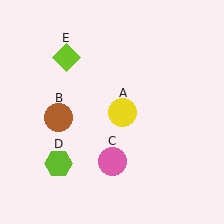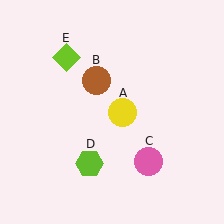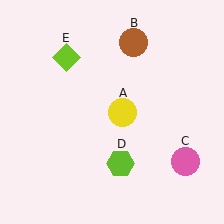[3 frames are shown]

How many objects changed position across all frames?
3 objects changed position: brown circle (object B), pink circle (object C), lime hexagon (object D).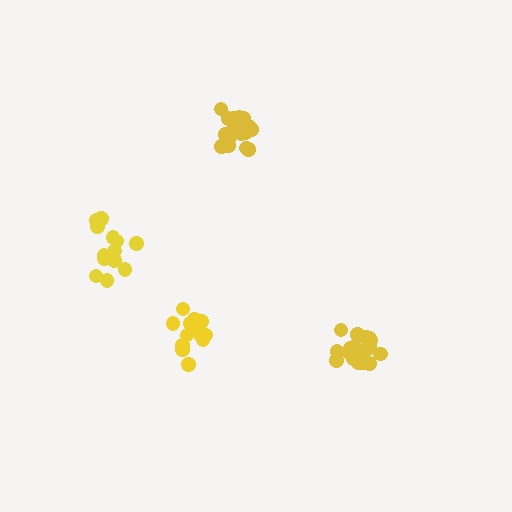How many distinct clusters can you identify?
There are 4 distinct clusters.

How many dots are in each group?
Group 1: 19 dots, Group 2: 18 dots, Group 3: 14 dots, Group 4: 13 dots (64 total).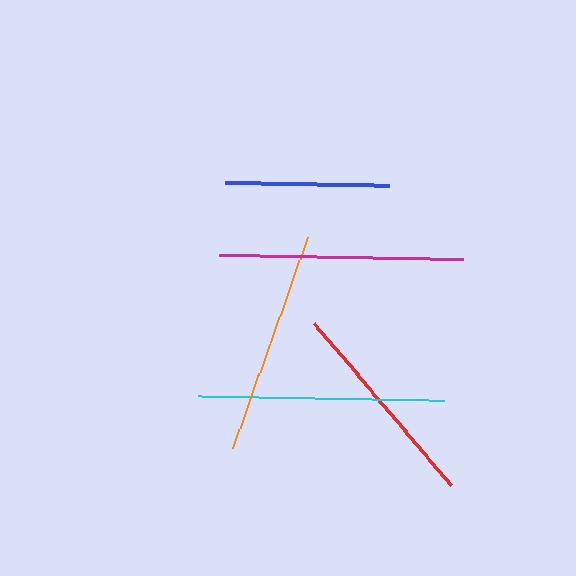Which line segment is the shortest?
The blue line is the shortest at approximately 164 pixels.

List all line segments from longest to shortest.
From longest to shortest: cyan, magenta, orange, red, blue.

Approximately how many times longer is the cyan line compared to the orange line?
The cyan line is approximately 1.1 times the length of the orange line.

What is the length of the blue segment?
The blue segment is approximately 164 pixels long.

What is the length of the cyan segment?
The cyan segment is approximately 246 pixels long.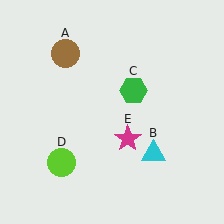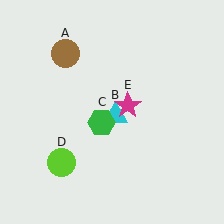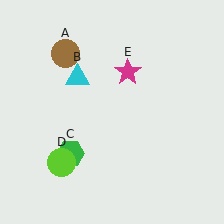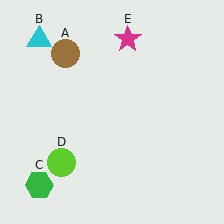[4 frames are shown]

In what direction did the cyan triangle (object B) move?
The cyan triangle (object B) moved up and to the left.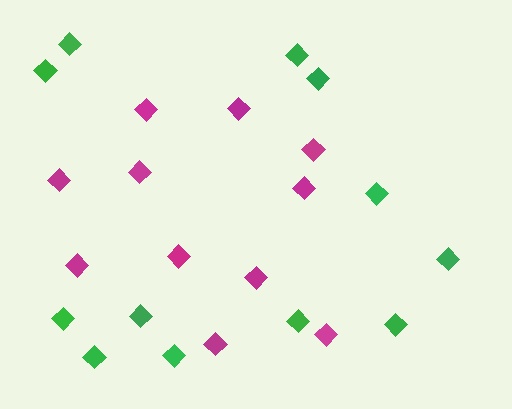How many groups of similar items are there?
There are 2 groups: one group of green diamonds (12) and one group of magenta diamonds (11).